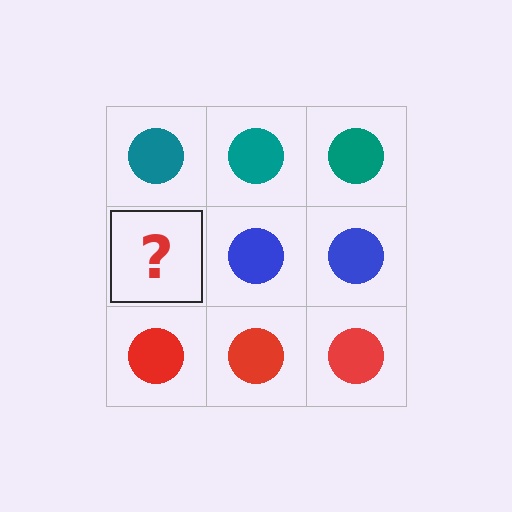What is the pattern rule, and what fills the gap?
The rule is that each row has a consistent color. The gap should be filled with a blue circle.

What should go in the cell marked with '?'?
The missing cell should contain a blue circle.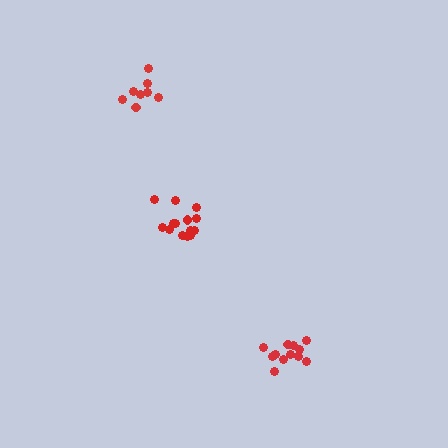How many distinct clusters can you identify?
There are 3 distinct clusters.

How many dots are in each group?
Group 1: 12 dots, Group 2: 14 dots, Group 3: 8 dots (34 total).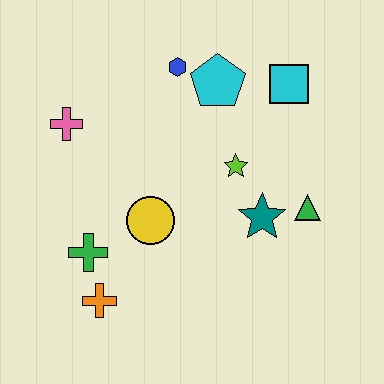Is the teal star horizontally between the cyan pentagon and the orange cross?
No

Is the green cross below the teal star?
Yes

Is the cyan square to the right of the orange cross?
Yes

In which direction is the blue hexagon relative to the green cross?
The blue hexagon is above the green cross.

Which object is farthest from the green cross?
The cyan square is farthest from the green cross.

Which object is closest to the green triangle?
The teal star is closest to the green triangle.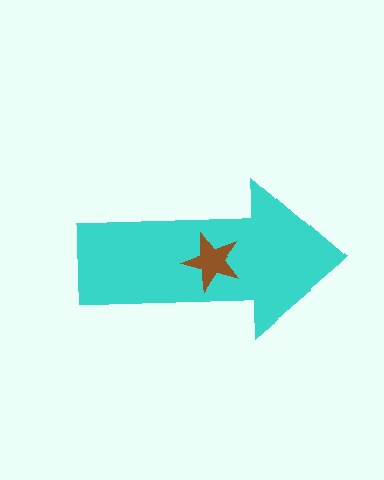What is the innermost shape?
The brown star.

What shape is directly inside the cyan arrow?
The brown star.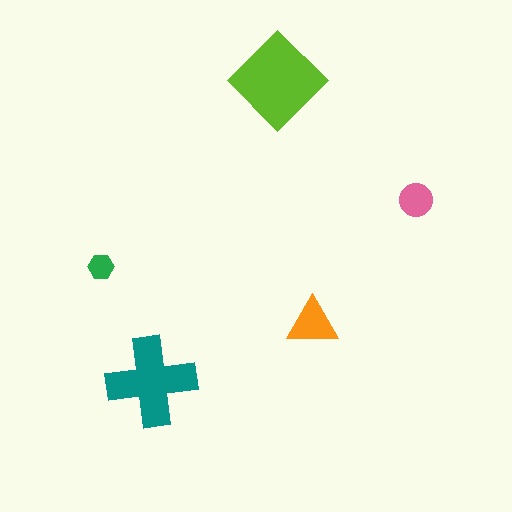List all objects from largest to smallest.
The lime diamond, the teal cross, the orange triangle, the pink circle, the green hexagon.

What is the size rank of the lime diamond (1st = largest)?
1st.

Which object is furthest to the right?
The pink circle is rightmost.